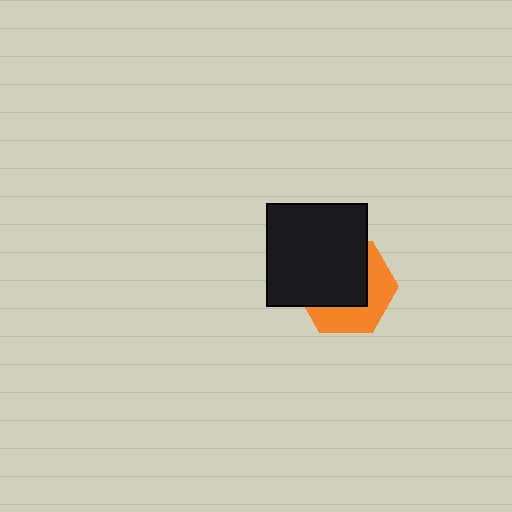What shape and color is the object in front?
The object in front is a black rectangle.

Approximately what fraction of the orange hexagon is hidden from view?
Roughly 57% of the orange hexagon is hidden behind the black rectangle.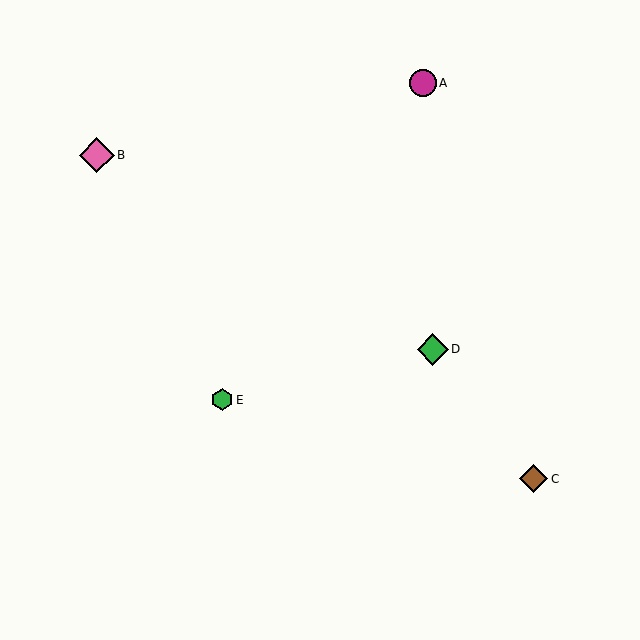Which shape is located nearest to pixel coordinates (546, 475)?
The brown diamond (labeled C) at (533, 479) is nearest to that location.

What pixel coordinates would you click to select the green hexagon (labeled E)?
Click at (222, 400) to select the green hexagon E.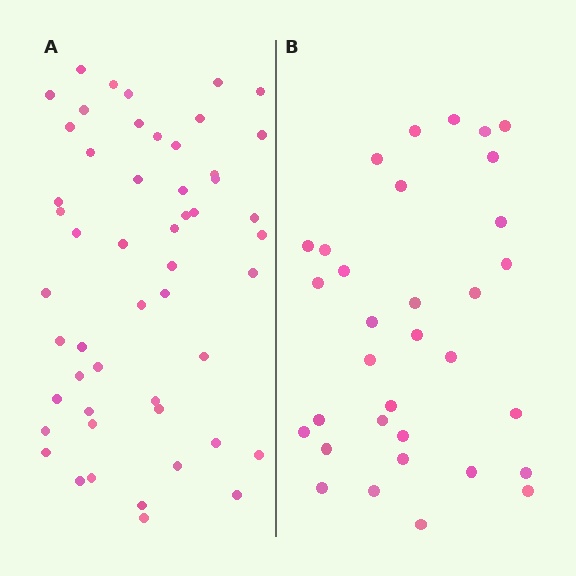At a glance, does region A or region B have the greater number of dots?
Region A (the left region) has more dots.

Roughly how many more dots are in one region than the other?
Region A has approximately 20 more dots than region B.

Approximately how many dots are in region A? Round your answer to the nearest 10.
About 50 dots. (The exact count is 52, which rounds to 50.)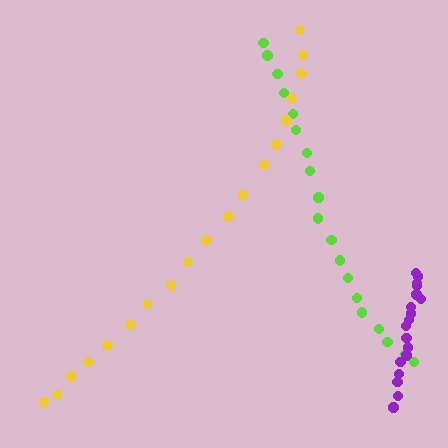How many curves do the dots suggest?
There are 3 distinct paths.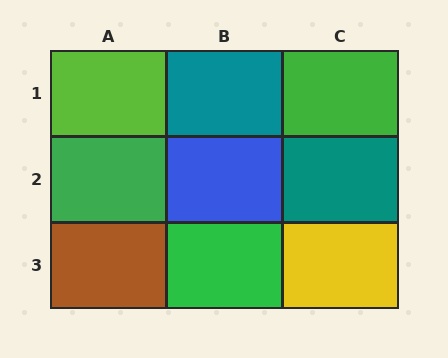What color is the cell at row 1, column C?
Green.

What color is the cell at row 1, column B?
Teal.